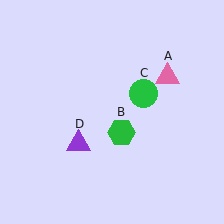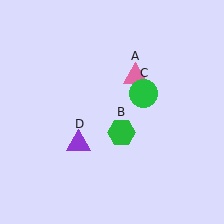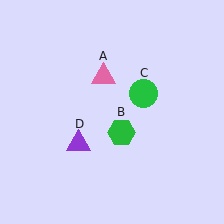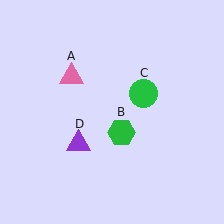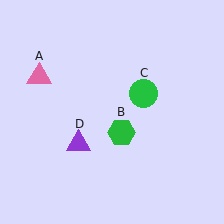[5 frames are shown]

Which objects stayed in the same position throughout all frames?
Green hexagon (object B) and green circle (object C) and purple triangle (object D) remained stationary.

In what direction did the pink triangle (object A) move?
The pink triangle (object A) moved left.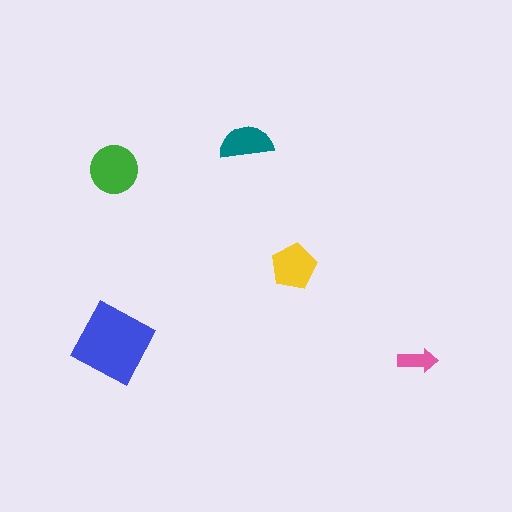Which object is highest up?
The teal semicircle is topmost.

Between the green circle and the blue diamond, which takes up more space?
The blue diamond.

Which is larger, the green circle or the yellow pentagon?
The green circle.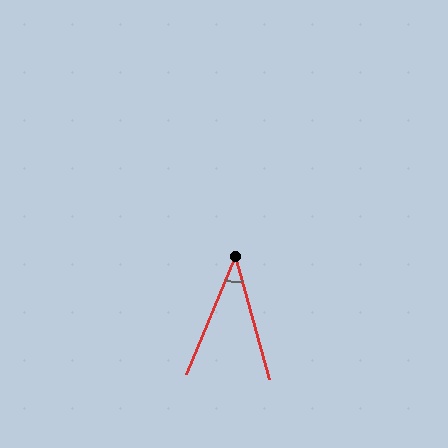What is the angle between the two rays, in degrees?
Approximately 38 degrees.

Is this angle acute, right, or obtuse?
It is acute.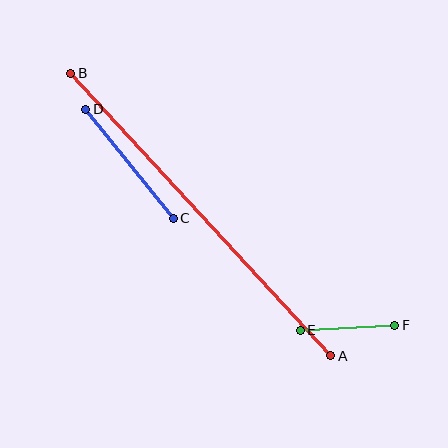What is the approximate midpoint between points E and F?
The midpoint is at approximately (347, 328) pixels.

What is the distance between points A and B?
The distance is approximately 384 pixels.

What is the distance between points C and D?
The distance is approximately 140 pixels.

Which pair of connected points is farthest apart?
Points A and B are farthest apart.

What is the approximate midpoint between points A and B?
The midpoint is at approximately (201, 214) pixels.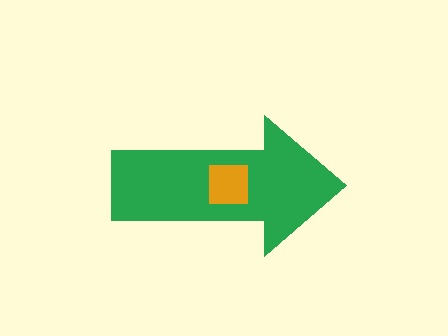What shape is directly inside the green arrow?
The orange square.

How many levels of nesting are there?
2.